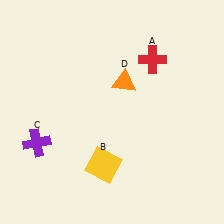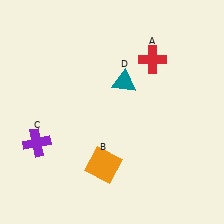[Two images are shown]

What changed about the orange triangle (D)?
In Image 1, D is orange. In Image 2, it changed to teal.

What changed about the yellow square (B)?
In Image 1, B is yellow. In Image 2, it changed to orange.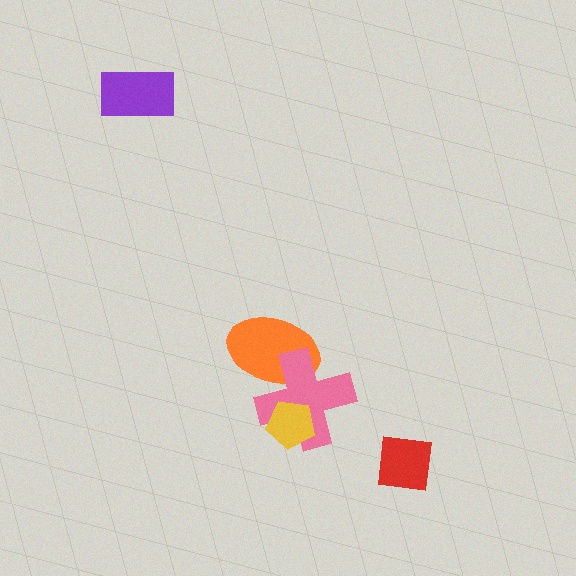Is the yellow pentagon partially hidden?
No, no other shape covers it.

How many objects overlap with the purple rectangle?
0 objects overlap with the purple rectangle.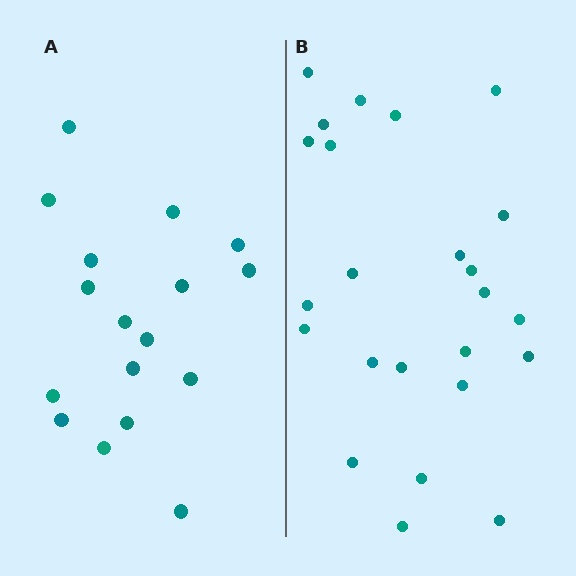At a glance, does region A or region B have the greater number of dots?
Region B (the right region) has more dots.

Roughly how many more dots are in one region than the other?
Region B has roughly 8 or so more dots than region A.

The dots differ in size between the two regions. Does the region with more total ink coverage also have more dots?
No. Region A has more total ink coverage because its dots are larger, but region B actually contains more individual dots. Total area can be misleading — the number of items is what matters here.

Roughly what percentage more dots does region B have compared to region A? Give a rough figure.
About 40% more.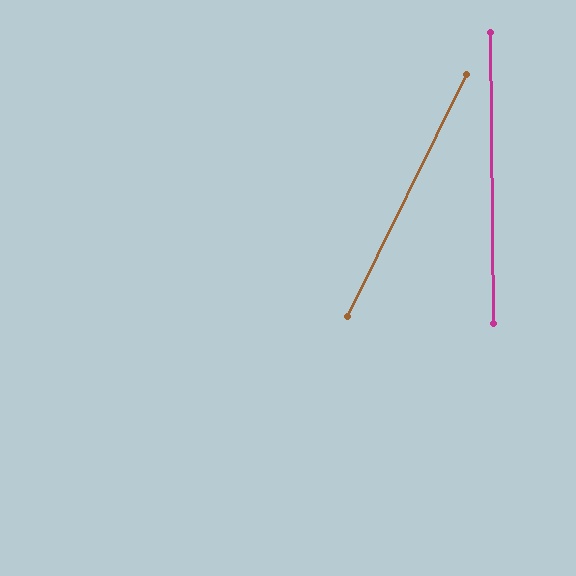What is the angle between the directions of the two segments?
Approximately 27 degrees.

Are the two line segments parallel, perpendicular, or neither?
Neither parallel nor perpendicular — they differ by about 27°.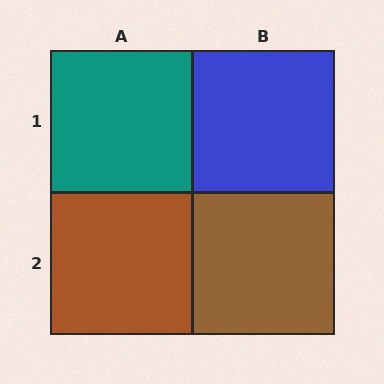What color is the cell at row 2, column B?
Brown.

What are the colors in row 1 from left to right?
Teal, blue.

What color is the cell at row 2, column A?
Brown.